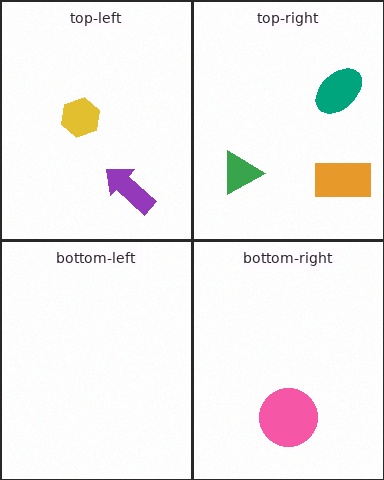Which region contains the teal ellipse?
The top-right region.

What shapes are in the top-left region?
The purple arrow, the yellow hexagon.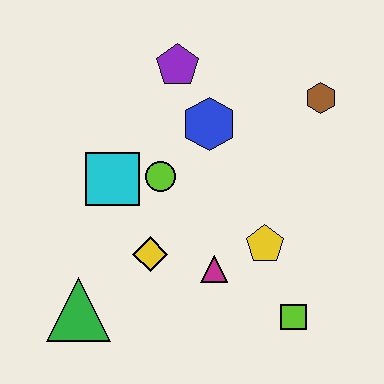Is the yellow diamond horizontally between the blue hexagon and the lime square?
No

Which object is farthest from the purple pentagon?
The lime square is farthest from the purple pentagon.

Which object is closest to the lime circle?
The cyan square is closest to the lime circle.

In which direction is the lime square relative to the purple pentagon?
The lime square is below the purple pentagon.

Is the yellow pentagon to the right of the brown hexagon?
No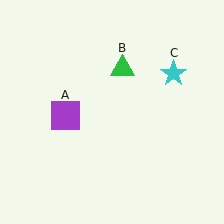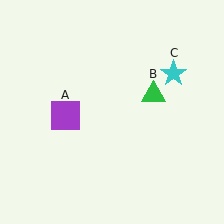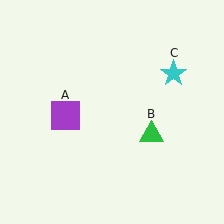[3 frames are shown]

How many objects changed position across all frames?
1 object changed position: green triangle (object B).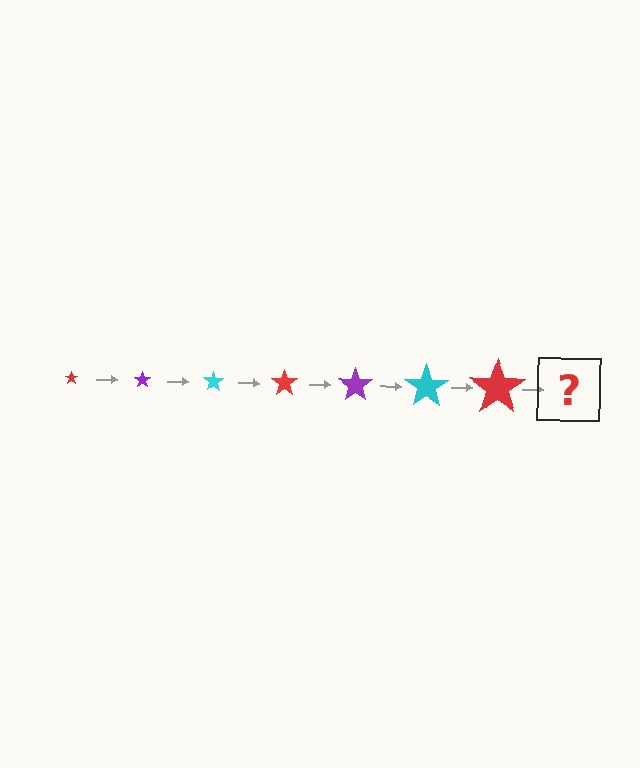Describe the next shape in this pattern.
It should be a purple star, larger than the previous one.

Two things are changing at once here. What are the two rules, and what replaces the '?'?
The two rules are that the star grows larger each step and the color cycles through red, purple, and cyan. The '?' should be a purple star, larger than the previous one.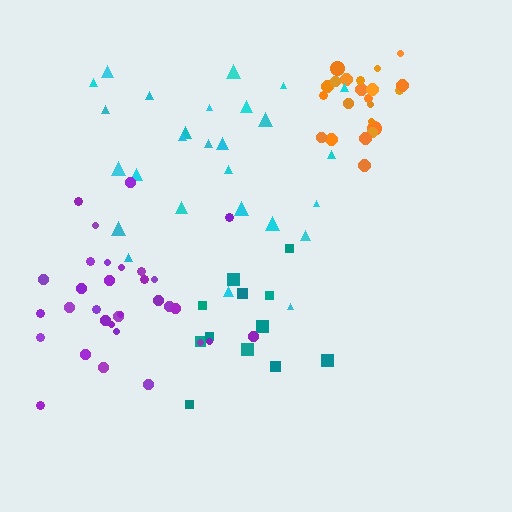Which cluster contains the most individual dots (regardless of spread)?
Purple (32).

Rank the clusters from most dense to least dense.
orange, purple, cyan, teal.